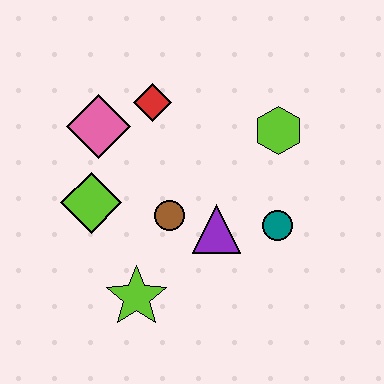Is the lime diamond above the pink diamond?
No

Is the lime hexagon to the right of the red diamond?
Yes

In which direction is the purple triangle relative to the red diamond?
The purple triangle is below the red diamond.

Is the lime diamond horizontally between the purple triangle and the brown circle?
No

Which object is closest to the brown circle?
The purple triangle is closest to the brown circle.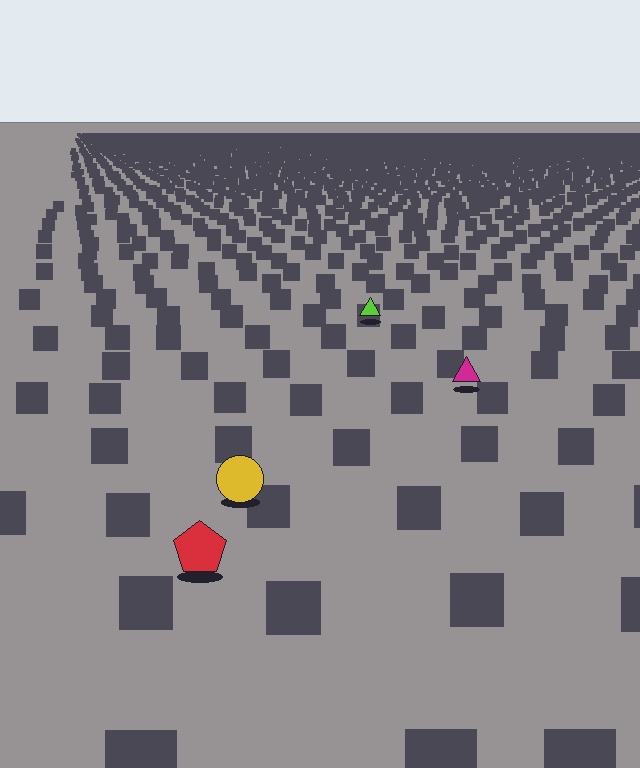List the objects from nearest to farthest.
From nearest to farthest: the red pentagon, the yellow circle, the magenta triangle, the lime triangle.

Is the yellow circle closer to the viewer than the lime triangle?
Yes. The yellow circle is closer — you can tell from the texture gradient: the ground texture is coarser near it.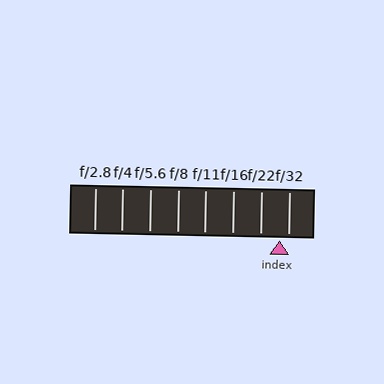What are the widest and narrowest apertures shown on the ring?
The widest aperture shown is f/2.8 and the narrowest is f/32.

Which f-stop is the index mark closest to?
The index mark is closest to f/32.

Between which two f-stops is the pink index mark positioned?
The index mark is between f/22 and f/32.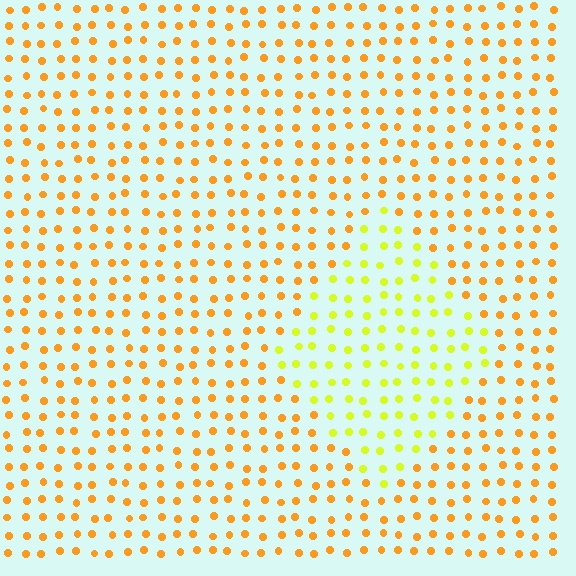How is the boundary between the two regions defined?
The boundary is defined purely by a slight shift in hue (about 37 degrees). Spacing, size, and orientation are identical on both sides.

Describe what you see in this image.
The image is filled with small orange elements in a uniform arrangement. A diamond-shaped region is visible where the elements are tinted to a slightly different hue, forming a subtle color boundary.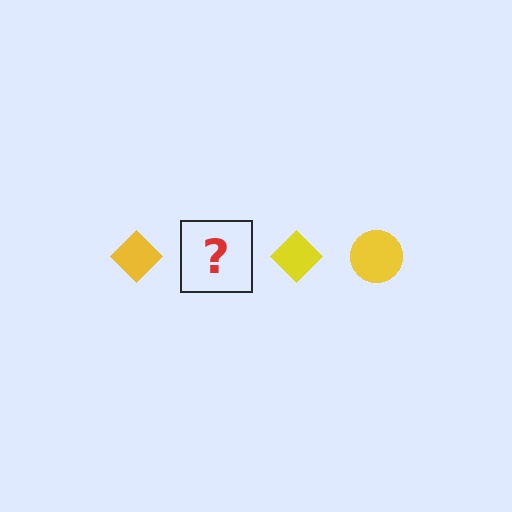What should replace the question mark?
The question mark should be replaced with a yellow circle.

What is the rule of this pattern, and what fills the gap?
The rule is that the pattern cycles through diamond, circle shapes in yellow. The gap should be filled with a yellow circle.